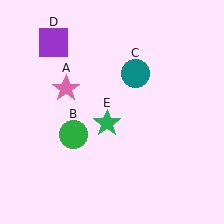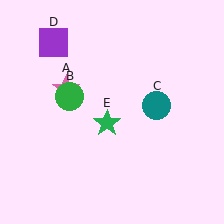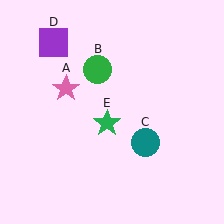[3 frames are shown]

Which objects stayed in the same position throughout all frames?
Pink star (object A) and purple square (object D) and green star (object E) remained stationary.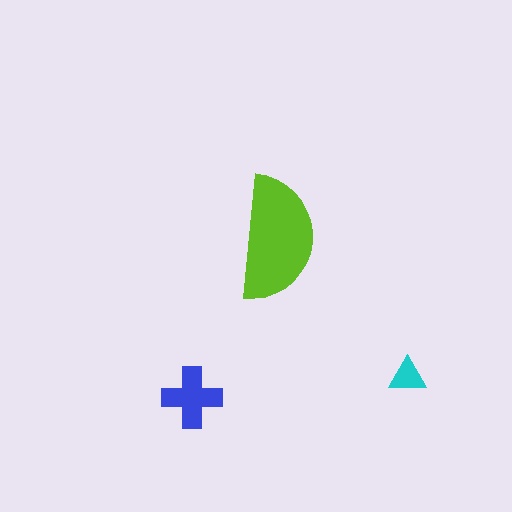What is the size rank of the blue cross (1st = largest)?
2nd.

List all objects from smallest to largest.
The cyan triangle, the blue cross, the lime semicircle.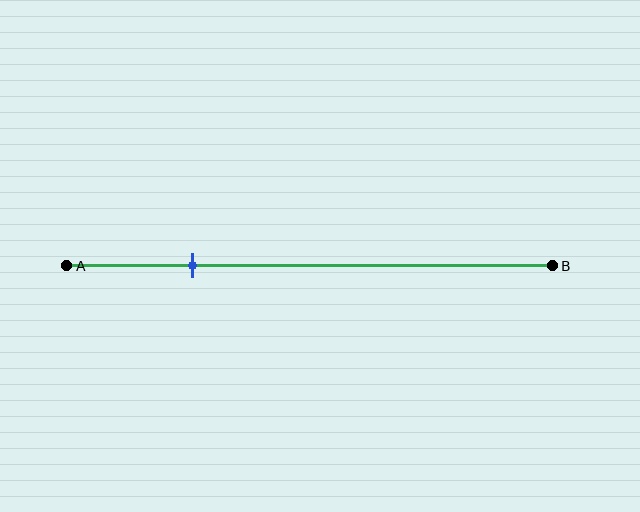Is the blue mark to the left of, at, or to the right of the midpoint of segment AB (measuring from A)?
The blue mark is to the left of the midpoint of segment AB.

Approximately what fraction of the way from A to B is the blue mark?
The blue mark is approximately 25% of the way from A to B.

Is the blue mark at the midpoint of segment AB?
No, the mark is at about 25% from A, not at the 50% midpoint.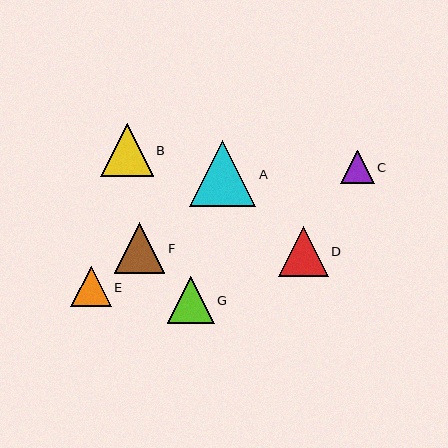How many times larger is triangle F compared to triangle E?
Triangle F is approximately 1.3 times the size of triangle E.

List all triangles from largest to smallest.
From largest to smallest: A, B, F, D, G, E, C.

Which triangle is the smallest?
Triangle C is the smallest with a size of approximately 34 pixels.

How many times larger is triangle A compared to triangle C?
Triangle A is approximately 2.0 times the size of triangle C.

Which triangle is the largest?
Triangle A is the largest with a size of approximately 66 pixels.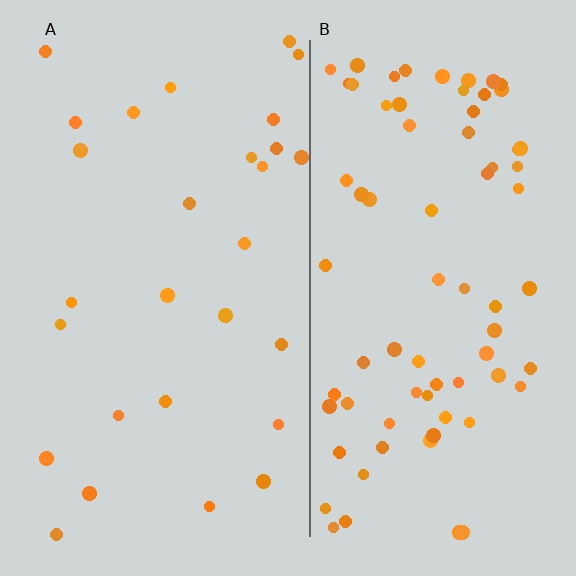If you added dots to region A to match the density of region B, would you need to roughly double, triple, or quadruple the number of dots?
Approximately triple.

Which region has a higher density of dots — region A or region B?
B (the right).